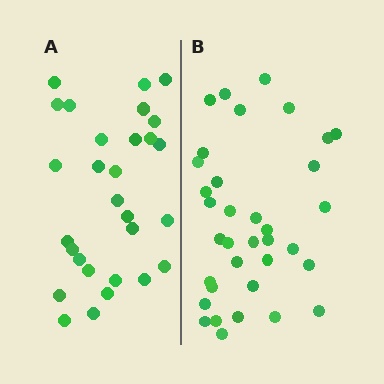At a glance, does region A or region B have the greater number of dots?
Region B (the right region) has more dots.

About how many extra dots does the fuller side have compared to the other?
Region B has about 6 more dots than region A.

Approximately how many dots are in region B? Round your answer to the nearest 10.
About 40 dots. (The exact count is 35, which rounds to 40.)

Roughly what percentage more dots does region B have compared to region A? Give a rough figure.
About 20% more.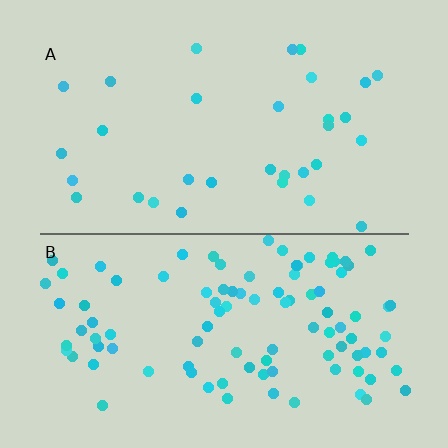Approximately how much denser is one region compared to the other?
Approximately 3.2× — region B over region A.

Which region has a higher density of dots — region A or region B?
B (the bottom).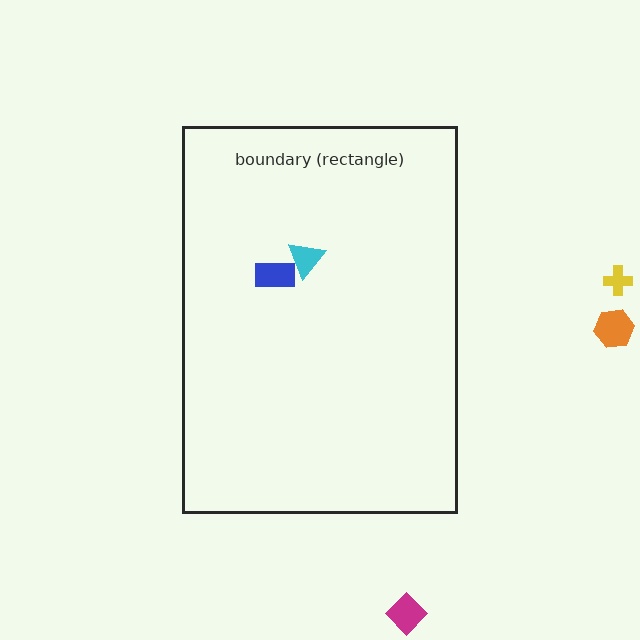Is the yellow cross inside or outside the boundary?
Outside.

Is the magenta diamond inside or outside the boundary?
Outside.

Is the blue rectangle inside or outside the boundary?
Inside.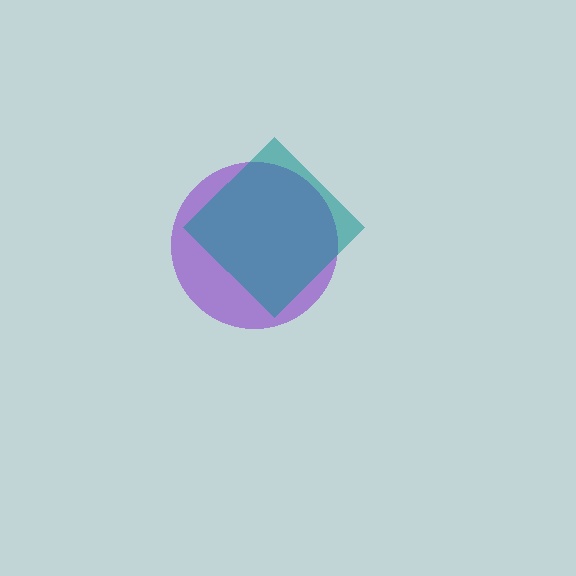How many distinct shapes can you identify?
There are 2 distinct shapes: a purple circle, a teal diamond.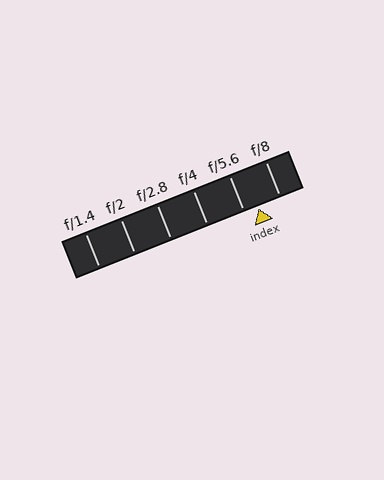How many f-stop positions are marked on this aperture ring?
There are 6 f-stop positions marked.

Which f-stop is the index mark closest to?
The index mark is closest to f/5.6.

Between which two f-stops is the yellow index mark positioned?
The index mark is between f/5.6 and f/8.